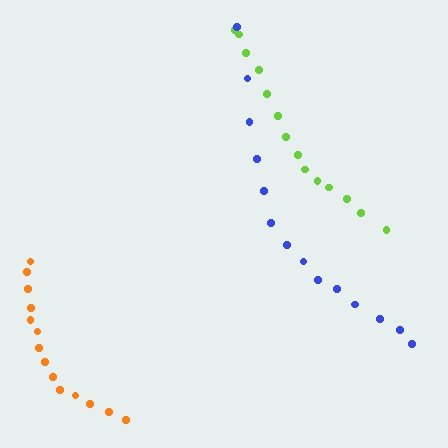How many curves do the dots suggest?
There are 3 distinct paths.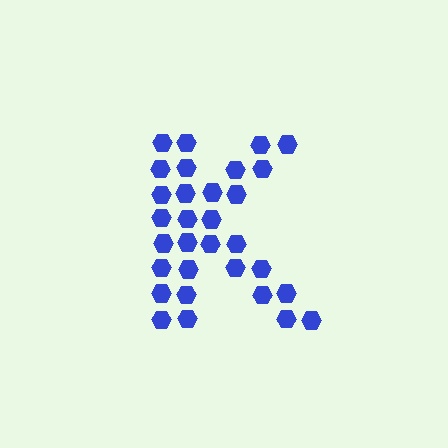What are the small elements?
The small elements are hexagons.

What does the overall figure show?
The overall figure shows the letter K.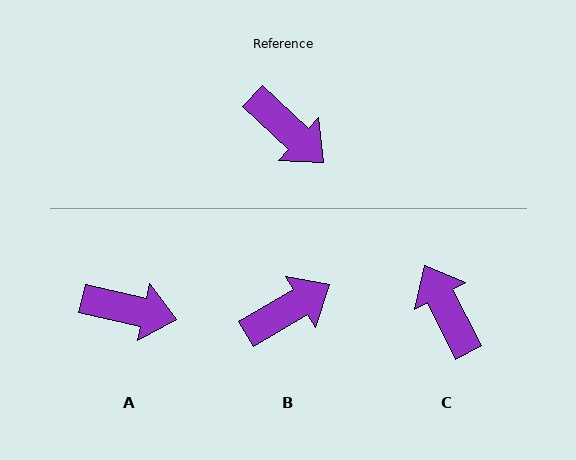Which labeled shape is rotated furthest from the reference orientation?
C, about 160 degrees away.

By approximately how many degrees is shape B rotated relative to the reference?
Approximately 73 degrees counter-clockwise.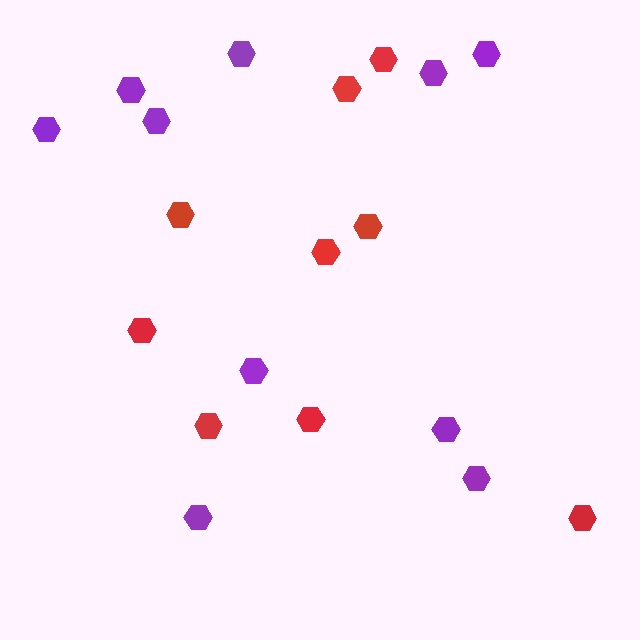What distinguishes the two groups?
There are 2 groups: one group of red hexagons (9) and one group of purple hexagons (10).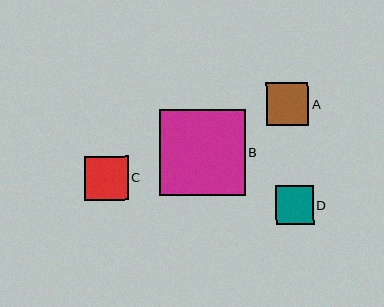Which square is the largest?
Square B is the largest with a size of approximately 86 pixels.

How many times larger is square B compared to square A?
Square B is approximately 2.0 times the size of square A.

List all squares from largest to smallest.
From largest to smallest: B, C, A, D.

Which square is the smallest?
Square D is the smallest with a size of approximately 38 pixels.